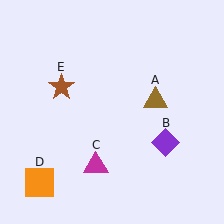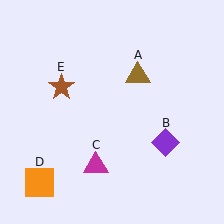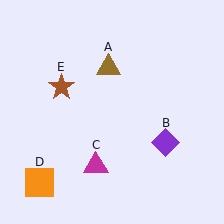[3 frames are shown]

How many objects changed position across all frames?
1 object changed position: brown triangle (object A).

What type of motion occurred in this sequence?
The brown triangle (object A) rotated counterclockwise around the center of the scene.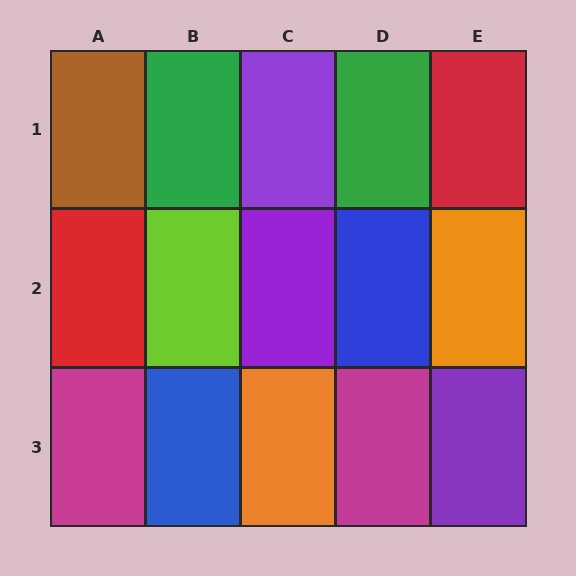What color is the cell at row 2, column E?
Orange.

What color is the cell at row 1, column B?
Green.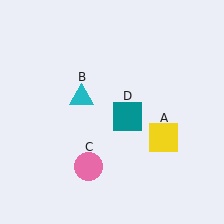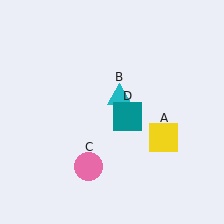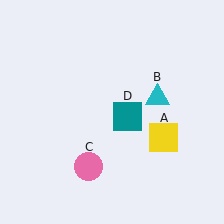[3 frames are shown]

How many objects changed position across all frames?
1 object changed position: cyan triangle (object B).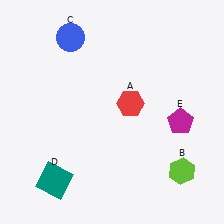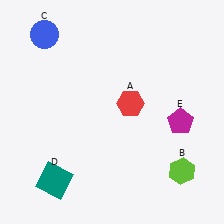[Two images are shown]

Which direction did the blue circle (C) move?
The blue circle (C) moved left.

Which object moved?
The blue circle (C) moved left.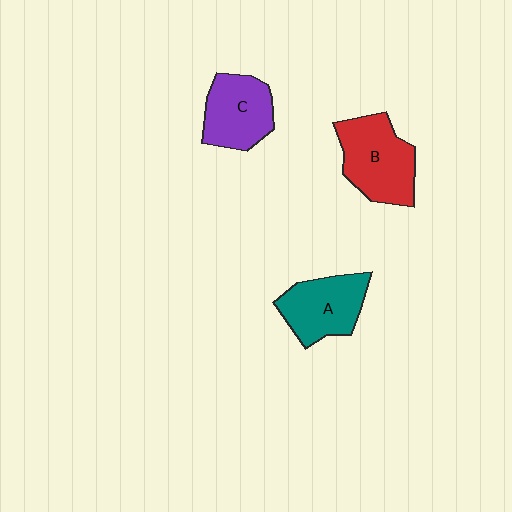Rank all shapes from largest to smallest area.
From largest to smallest: B (red), A (teal), C (purple).